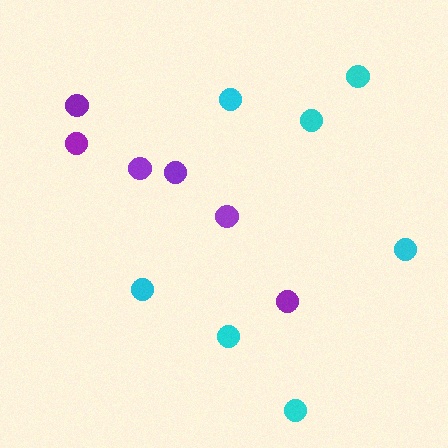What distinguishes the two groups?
There are 2 groups: one group of purple circles (6) and one group of cyan circles (7).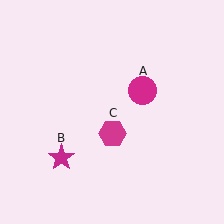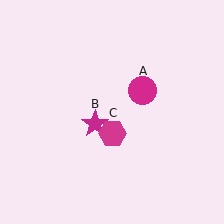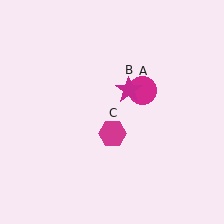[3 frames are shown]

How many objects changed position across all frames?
1 object changed position: magenta star (object B).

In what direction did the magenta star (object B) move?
The magenta star (object B) moved up and to the right.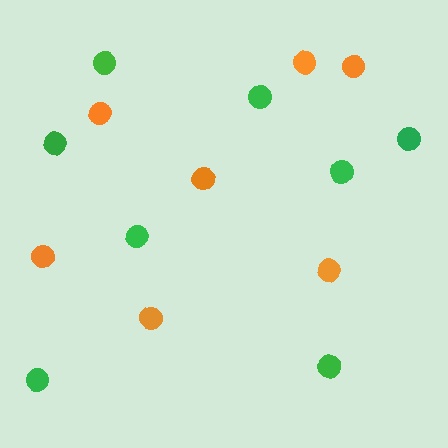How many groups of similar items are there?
There are 2 groups: one group of green circles (8) and one group of orange circles (7).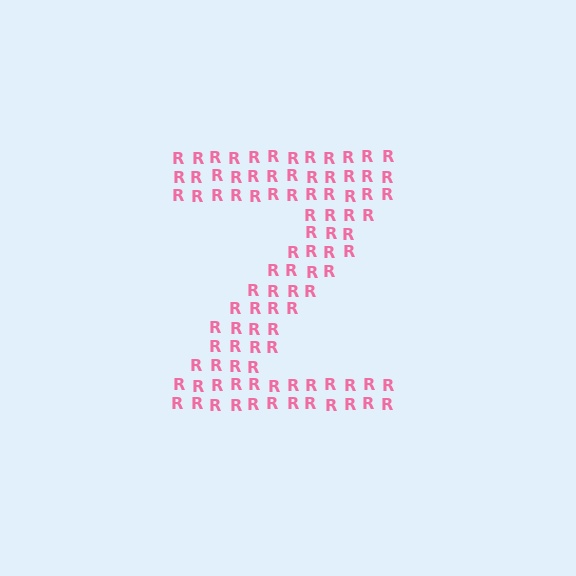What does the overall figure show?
The overall figure shows the letter Z.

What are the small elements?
The small elements are letter R's.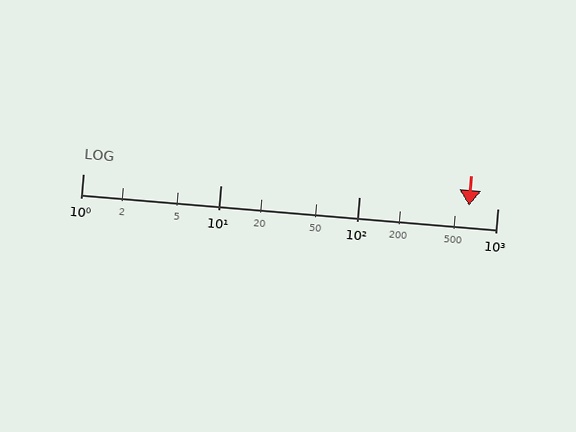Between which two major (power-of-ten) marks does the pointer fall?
The pointer is between 100 and 1000.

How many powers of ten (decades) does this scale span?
The scale spans 3 decades, from 1 to 1000.